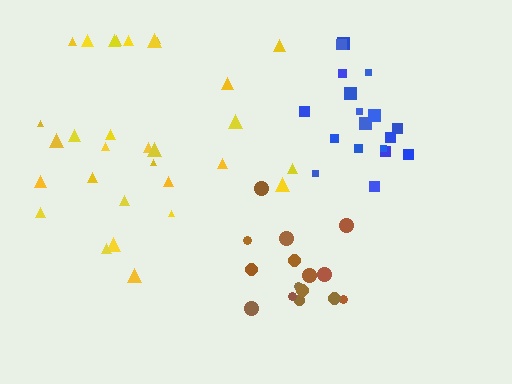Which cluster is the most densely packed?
Brown.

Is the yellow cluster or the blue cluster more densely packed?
Blue.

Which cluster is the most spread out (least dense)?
Yellow.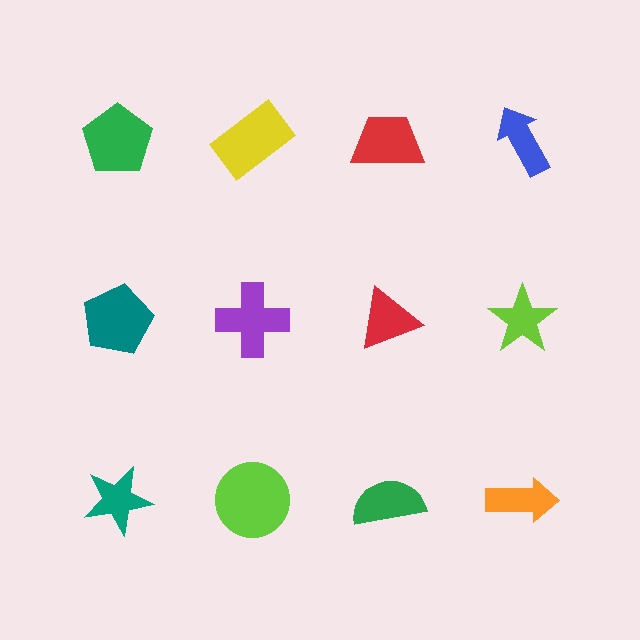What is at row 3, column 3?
A green semicircle.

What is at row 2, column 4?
A lime star.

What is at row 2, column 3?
A red triangle.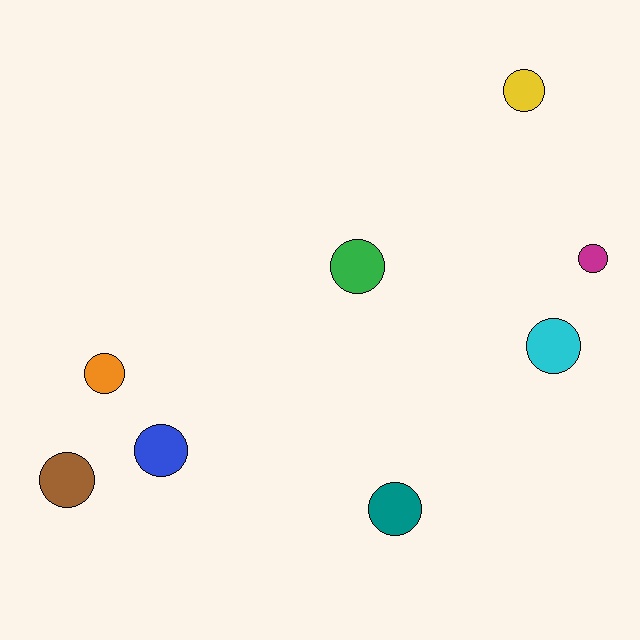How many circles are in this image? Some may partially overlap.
There are 8 circles.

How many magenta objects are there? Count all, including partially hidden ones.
There is 1 magenta object.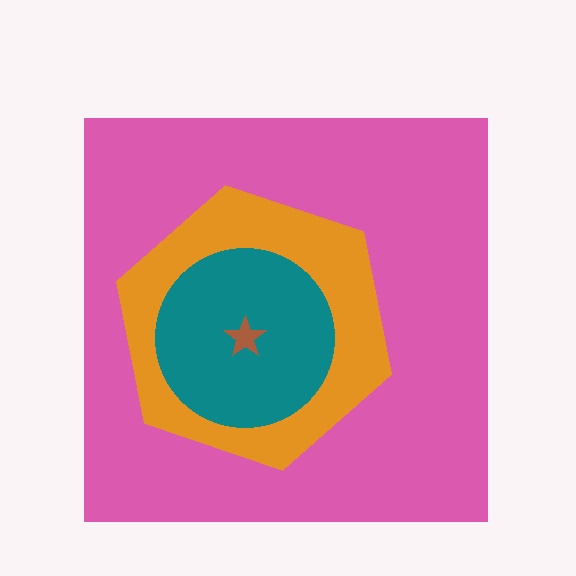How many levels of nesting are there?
4.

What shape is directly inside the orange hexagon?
The teal circle.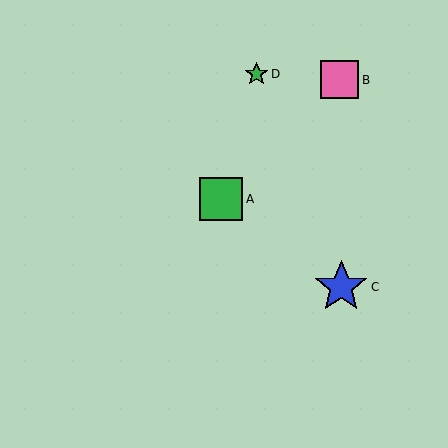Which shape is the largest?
The blue star (labeled C) is the largest.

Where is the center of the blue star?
The center of the blue star is at (341, 287).